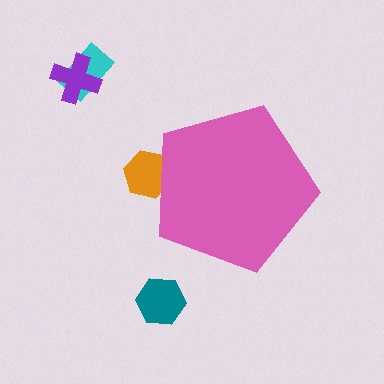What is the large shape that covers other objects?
A pink pentagon.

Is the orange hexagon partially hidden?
Yes, the orange hexagon is partially hidden behind the pink pentagon.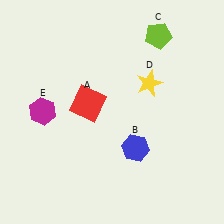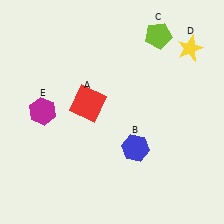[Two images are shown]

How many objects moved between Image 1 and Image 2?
1 object moved between the two images.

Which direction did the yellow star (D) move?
The yellow star (D) moved right.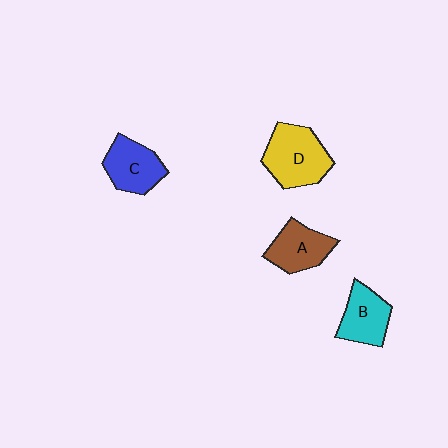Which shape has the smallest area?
Shape B (cyan).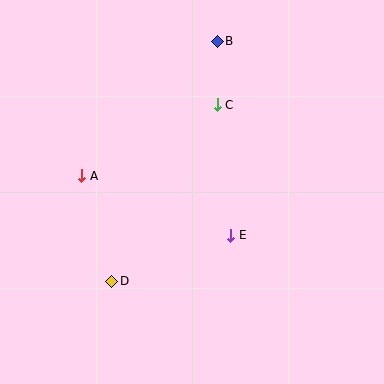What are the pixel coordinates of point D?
Point D is at (112, 281).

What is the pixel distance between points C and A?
The distance between C and A is 153 pixels.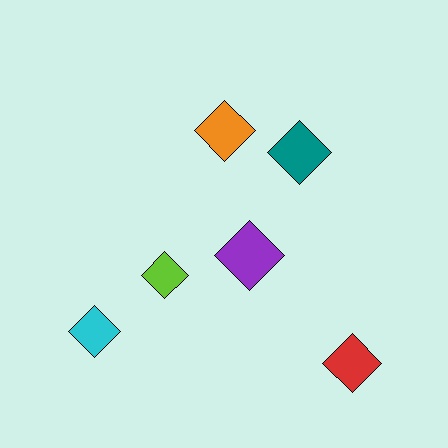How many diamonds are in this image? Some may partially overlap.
There are 6 diamonds.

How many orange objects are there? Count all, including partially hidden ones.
There is 1 orange object.